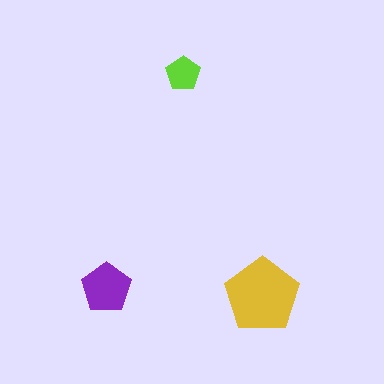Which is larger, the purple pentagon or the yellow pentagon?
The yellow one.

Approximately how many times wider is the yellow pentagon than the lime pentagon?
About 2 times wider.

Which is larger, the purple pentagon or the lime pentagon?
The purple one.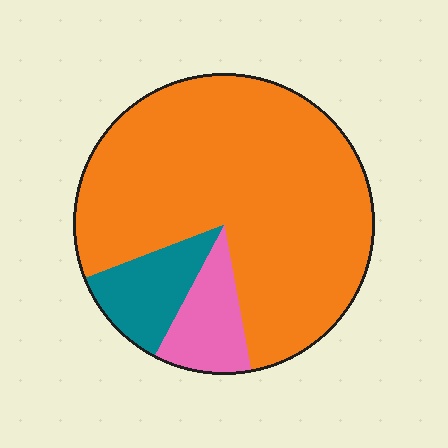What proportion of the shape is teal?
Teal takes up less than a quarter of the shape.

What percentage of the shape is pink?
Pink covers about 10% of the shape.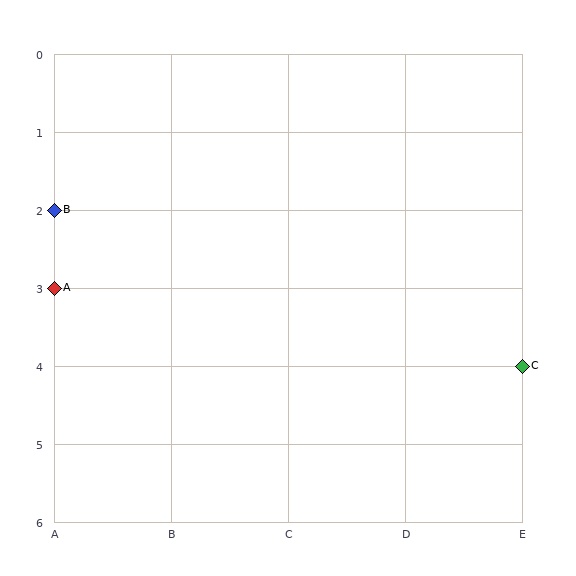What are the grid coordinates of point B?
Point B is at grid coordinates (A, 2).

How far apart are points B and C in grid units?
Points B and C are 4 columns and 2 rows apart (about 4.5 grid units diagonally).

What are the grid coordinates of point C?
Point C is at grid coordinates (E, 4).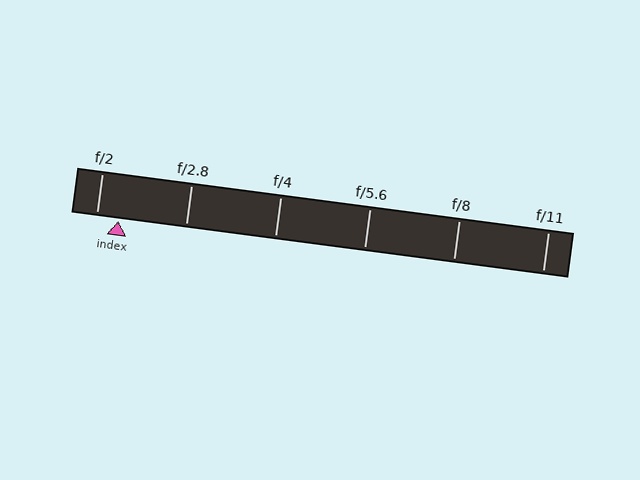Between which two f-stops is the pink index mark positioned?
The index mark is between f/2 and f/2.8.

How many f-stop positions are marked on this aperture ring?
There are 6 f-stop positions marked.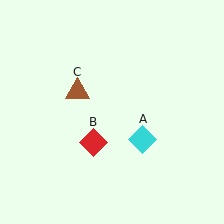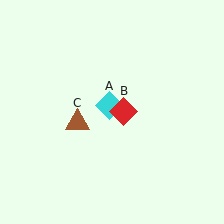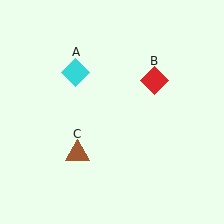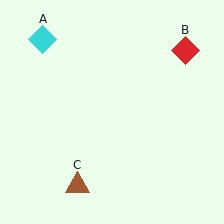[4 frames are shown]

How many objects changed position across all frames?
3 objects changed position: cyan diamond (object A), red diamond (object B), brown triangle (object C).